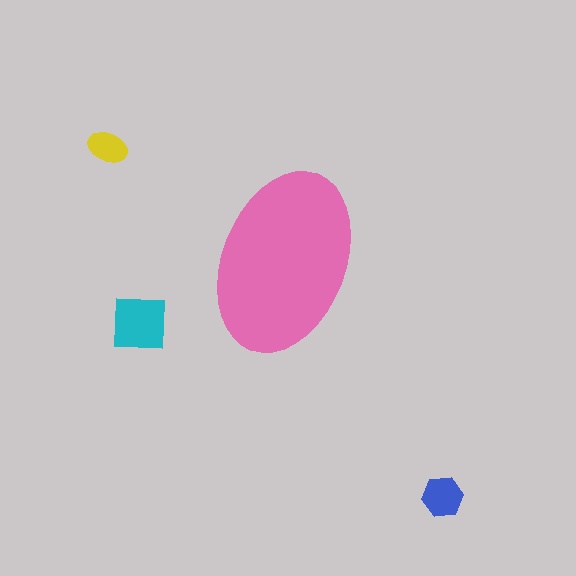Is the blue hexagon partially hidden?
No, the blue hexagon is fully visible.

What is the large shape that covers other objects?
A pink ellipse.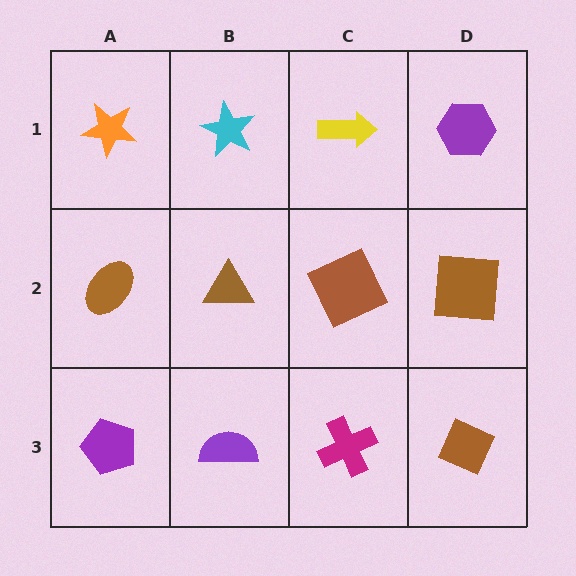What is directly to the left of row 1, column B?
An orange star.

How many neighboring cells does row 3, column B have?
3.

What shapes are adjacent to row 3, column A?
A brown ellipse (row 2, column A), a purple semicircle (row 3, column B).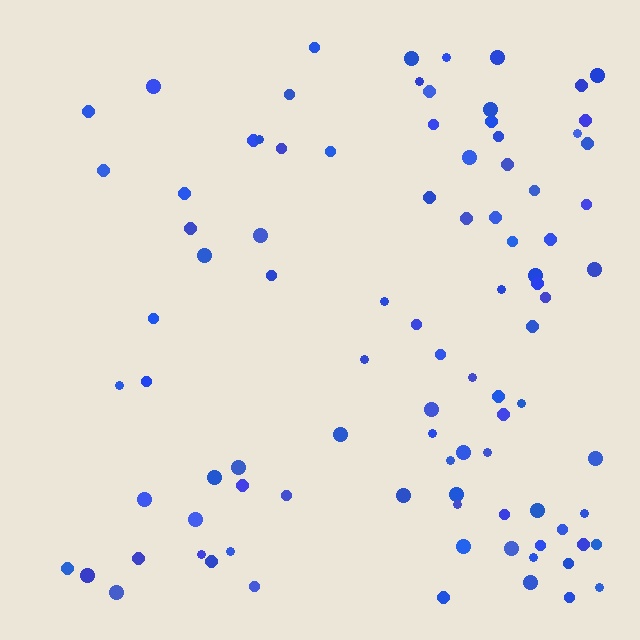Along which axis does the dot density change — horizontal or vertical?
Horizontal.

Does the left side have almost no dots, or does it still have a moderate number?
Still a moderate number, just noticeably fewer than the right.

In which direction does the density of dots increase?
From left to right, with the right side densest.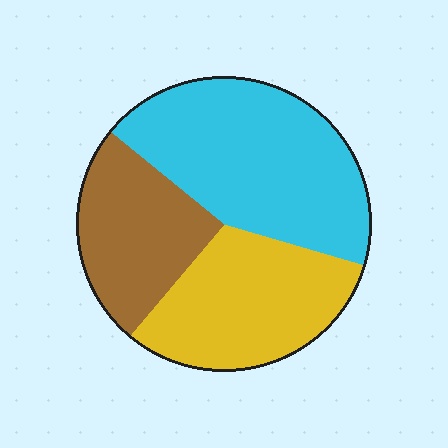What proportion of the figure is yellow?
Yellow covers about 30% of the figure.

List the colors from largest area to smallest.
From largest to smallest: cyan, yellow, brown.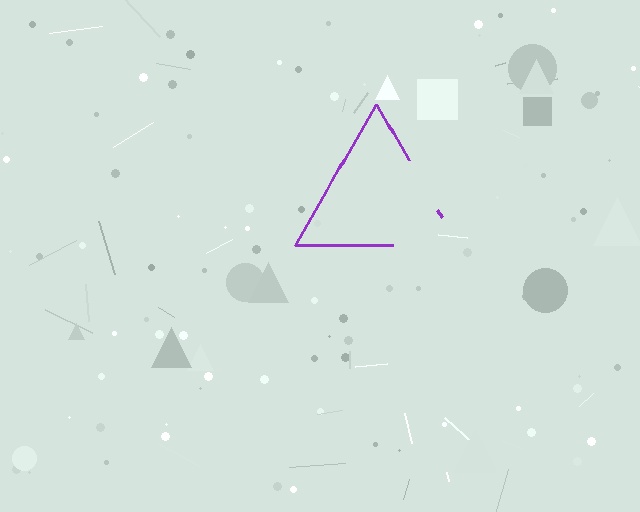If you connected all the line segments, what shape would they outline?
They would outline a triangle.